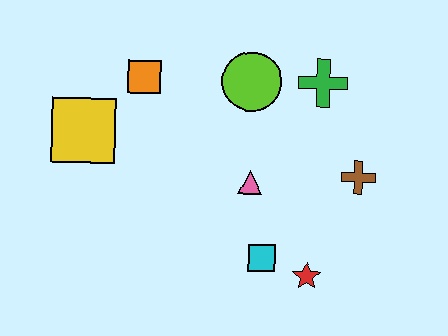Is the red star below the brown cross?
Yes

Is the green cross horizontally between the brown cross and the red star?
Yes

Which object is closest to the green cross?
The lime circle is closest to the green cross.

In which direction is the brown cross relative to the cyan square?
The brown cross is to the right of the cyan square.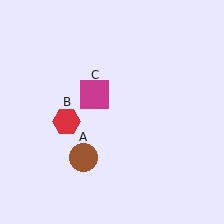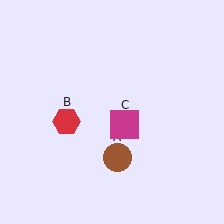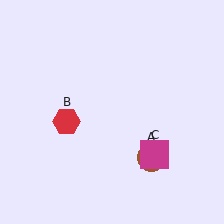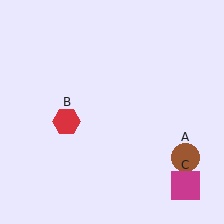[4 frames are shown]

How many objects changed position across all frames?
2 objects changed position: brown circle (object A), magenta square (object C).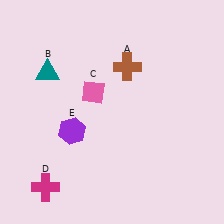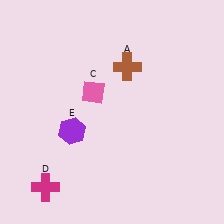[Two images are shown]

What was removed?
The teal triangle (B) was removed in Image 2.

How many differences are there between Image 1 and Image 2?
There is 1 difference between the two images.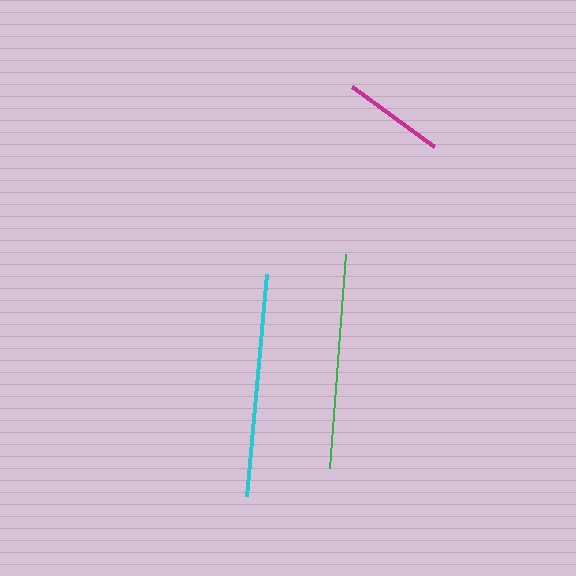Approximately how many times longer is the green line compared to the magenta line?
The green line is approximately 2.1 times the length of the magenta line.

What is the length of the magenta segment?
The magenta segment is approximately 102 pixels long.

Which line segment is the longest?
The cyan line is the longest at approximately 223 pixels.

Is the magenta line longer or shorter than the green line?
The green line is longer than the magenta line.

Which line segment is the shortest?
The magenta line is the shortest at approximately 102 pixels.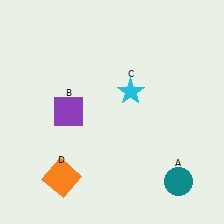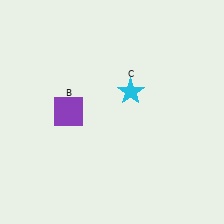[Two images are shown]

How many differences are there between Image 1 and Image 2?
There are 2 differences between the two images.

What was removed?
The orange square (D), the teal circle (A) were removed in Image 2.